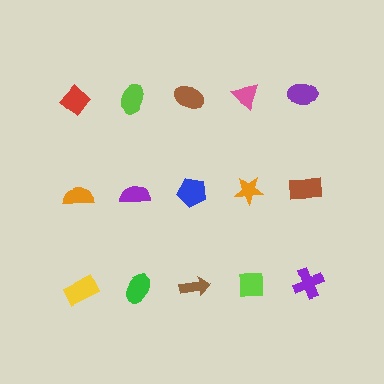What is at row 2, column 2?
A purple semicircle.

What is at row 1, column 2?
A lime ellipse.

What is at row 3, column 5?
A purple cross.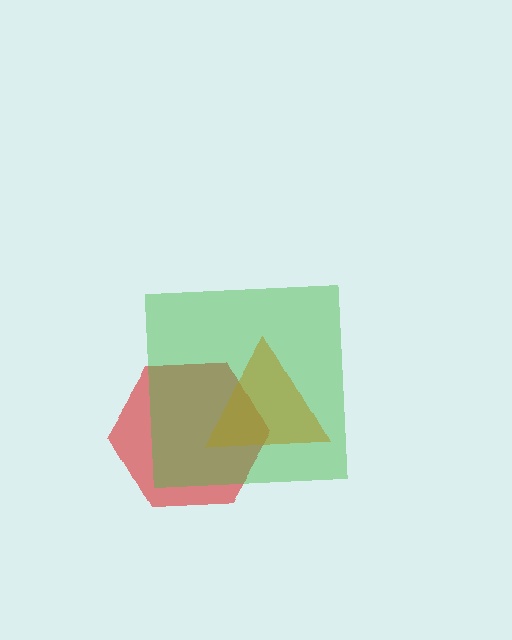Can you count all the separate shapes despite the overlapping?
Yes, there are 3 separate shapes.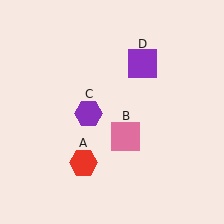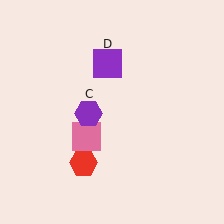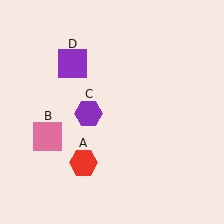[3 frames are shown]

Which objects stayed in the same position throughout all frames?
Red hexagon (object A) and purple hexagon (object C) remained stationary.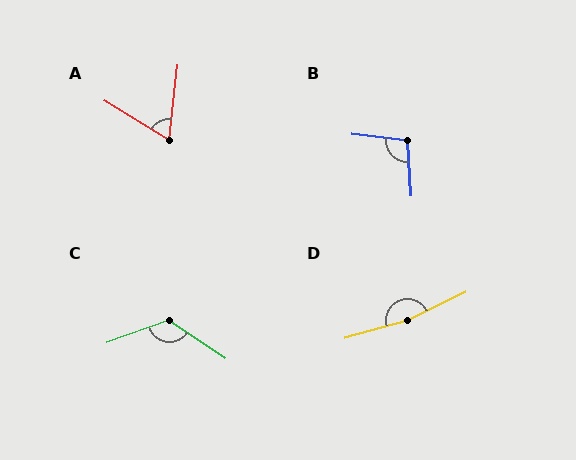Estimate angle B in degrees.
Approximately 101 degrees.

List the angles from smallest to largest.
A (66°), B (101°), C (126°), D (169°).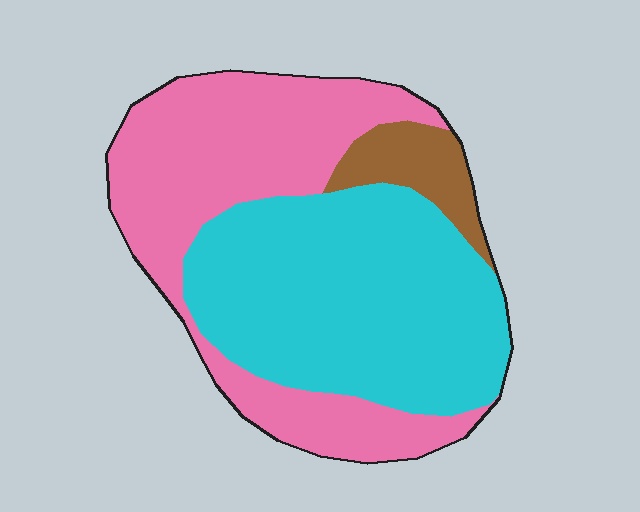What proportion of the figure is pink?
Pink covers 43% of the figure.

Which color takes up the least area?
Brown, at roughly 10%.